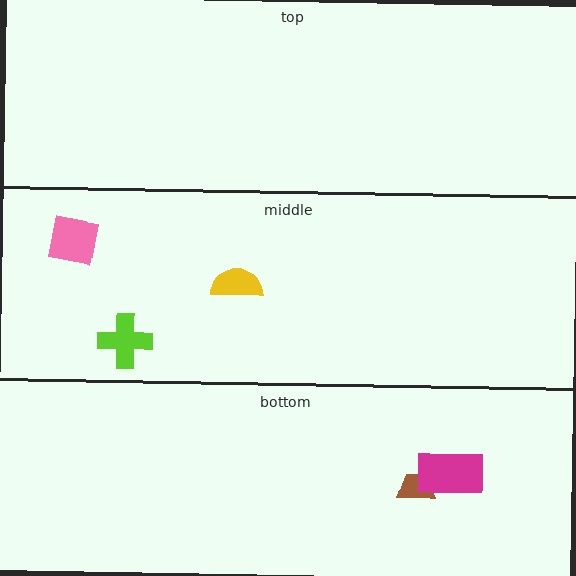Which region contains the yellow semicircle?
The middle region.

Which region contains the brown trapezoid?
The bottom region.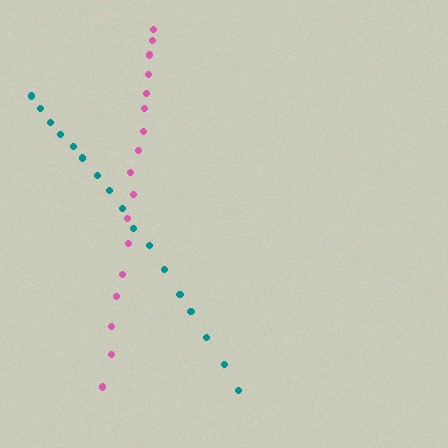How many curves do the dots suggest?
There are 2 distinct paths.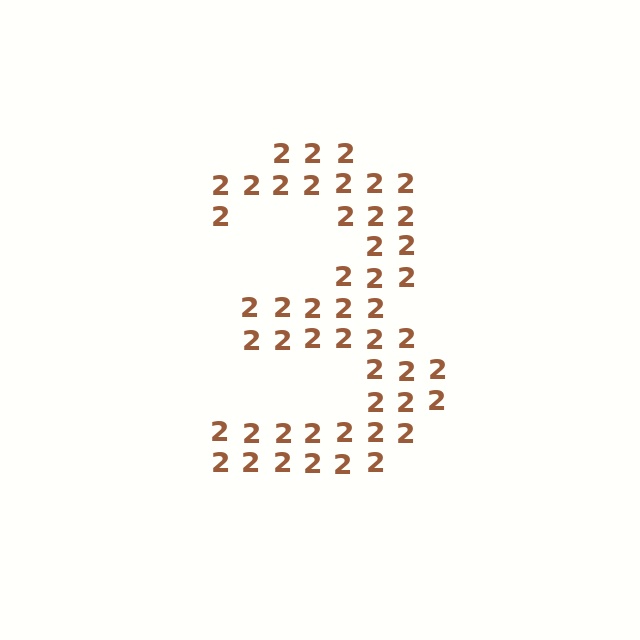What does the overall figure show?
The overall figure shows the digit 3.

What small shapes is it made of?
It is made of small digit 2's.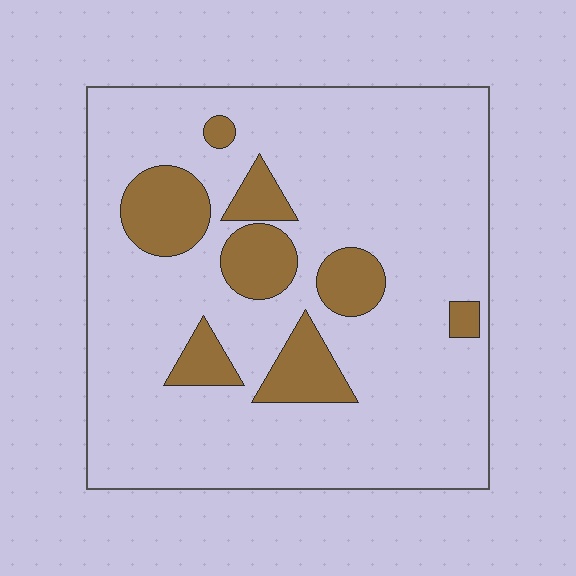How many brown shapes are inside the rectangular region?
8.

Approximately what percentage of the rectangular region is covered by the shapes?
Approximately 15%.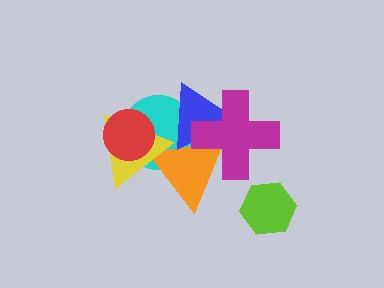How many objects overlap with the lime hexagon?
0 objects overlap with the lime hexagon.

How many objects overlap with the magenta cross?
2 objects overlap with the magenta cross.